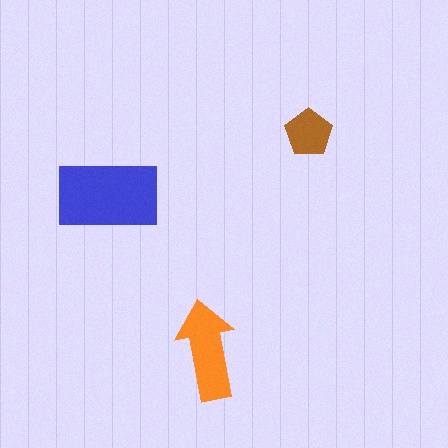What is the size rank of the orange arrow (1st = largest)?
2nd.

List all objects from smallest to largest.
The brown pentagon, the orange arrow, the blue rectangle.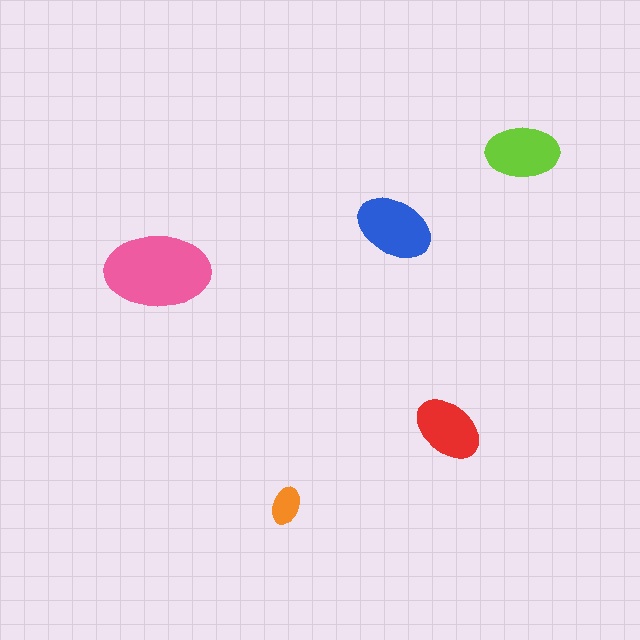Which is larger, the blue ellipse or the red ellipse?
The blue one.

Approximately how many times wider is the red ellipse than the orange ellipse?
About 2 times wider.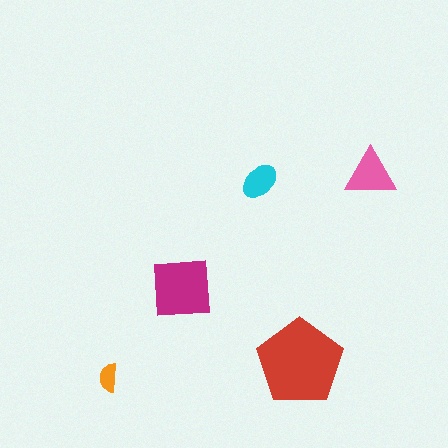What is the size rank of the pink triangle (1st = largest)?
3rd.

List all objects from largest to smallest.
The red pentagon, the magenta square, the pink triangle, the cyan ellipse, the orange semicircle.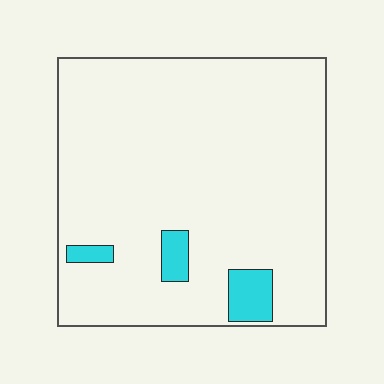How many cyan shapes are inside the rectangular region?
3.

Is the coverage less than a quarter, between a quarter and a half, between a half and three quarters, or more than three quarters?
Less than a quarter.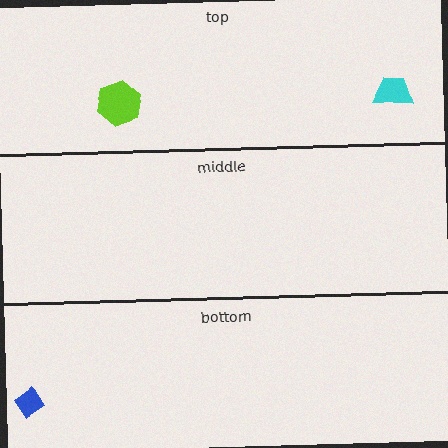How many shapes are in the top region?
2.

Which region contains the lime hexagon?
The top region.